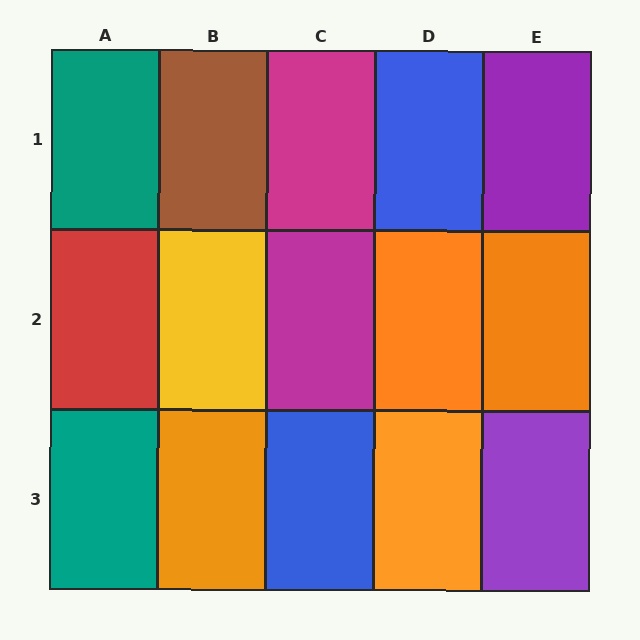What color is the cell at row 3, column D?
Orange.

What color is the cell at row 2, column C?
Magenta.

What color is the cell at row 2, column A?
Red.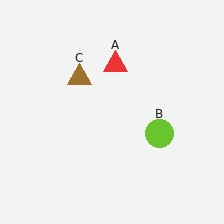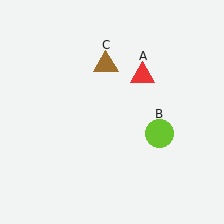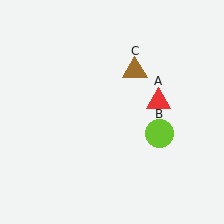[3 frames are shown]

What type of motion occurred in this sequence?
The red triangle (object A), brown triangle (object C) rotated clockwise around the center of the scene.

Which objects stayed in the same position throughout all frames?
Lime circle (object B) remained stationary.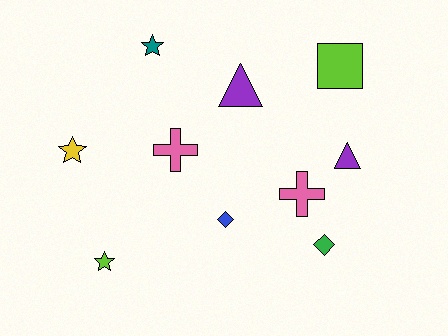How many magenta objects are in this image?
There are no magenta objects.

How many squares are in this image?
There is 1 square.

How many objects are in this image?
There are 10 objects.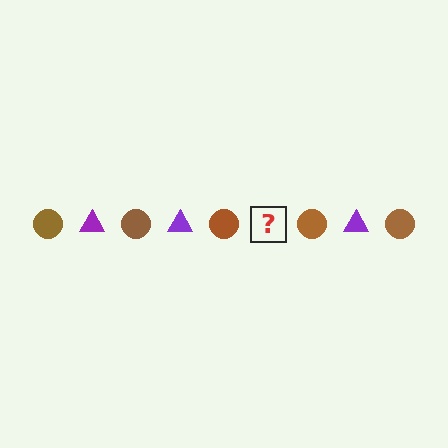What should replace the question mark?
The question mark should be replaced with a purple triangle.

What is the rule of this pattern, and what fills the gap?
The rule is that the pattern alternates between brown circle and purple triangle. The gap should be filled with a purple triangle.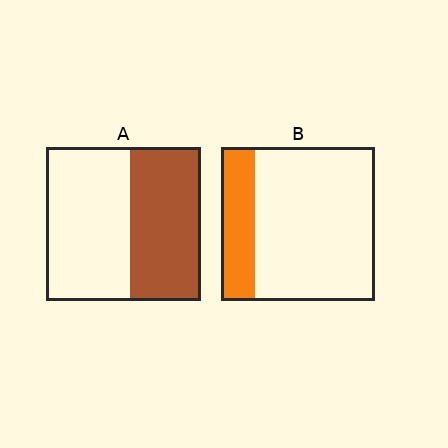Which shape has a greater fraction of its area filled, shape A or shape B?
Shape A.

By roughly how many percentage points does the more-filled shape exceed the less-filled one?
By roughly 25 percentage points (A over B).